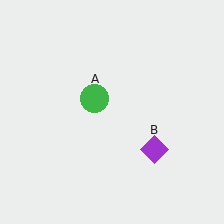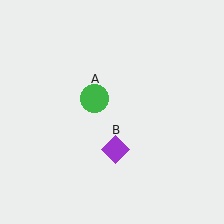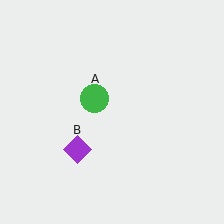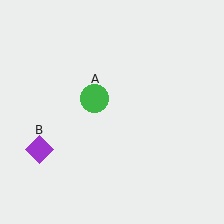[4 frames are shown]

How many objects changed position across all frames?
1 object changed position: purple diamond (object B).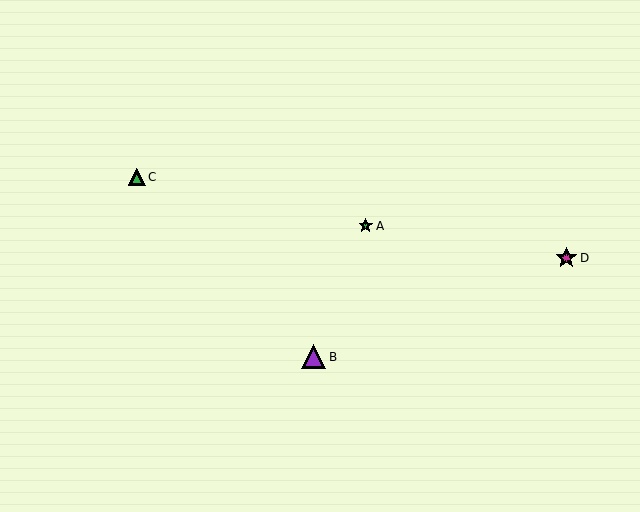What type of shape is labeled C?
Shape C is a green triangle.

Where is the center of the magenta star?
The center of the magenta star is at (566, 258).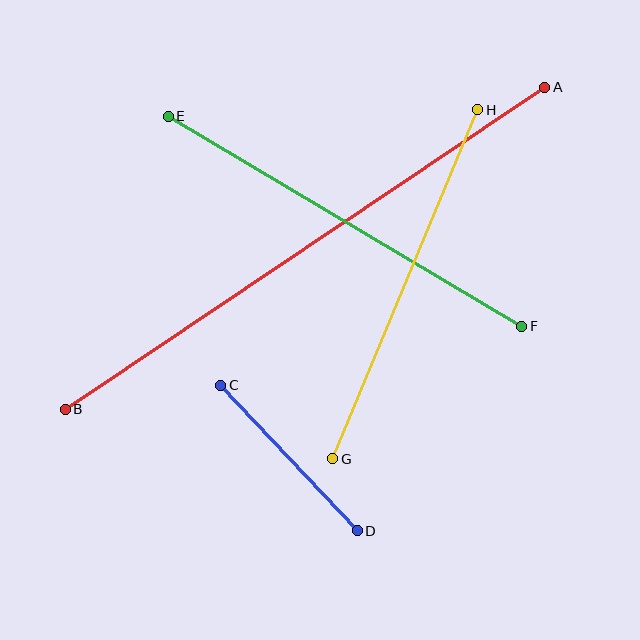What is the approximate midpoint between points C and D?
The midpoint is at approximately (289, 458) pixels.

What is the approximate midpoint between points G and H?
The midpoint is at approximately (405, 284) pixels.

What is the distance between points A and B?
The distance is approximately 577 pixels.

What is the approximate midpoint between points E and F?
The midpoint is at approximately (345, 221) pixels.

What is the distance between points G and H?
The distance is approximately 378 pixels.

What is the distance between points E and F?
The distance is approximately 412 pixels.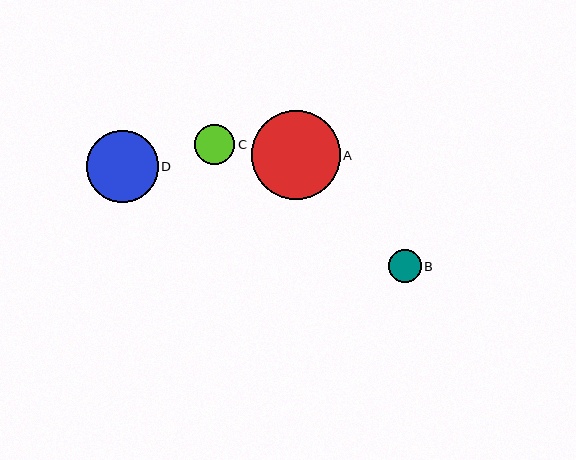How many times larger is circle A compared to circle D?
Circle A is approximately 1.2 times the size of circle D.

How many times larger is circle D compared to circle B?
Circle D is approximately 2.1 times the size of circle B.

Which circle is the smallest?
Circle B is the smallest with a size of approximately 33 pixels.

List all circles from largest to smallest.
From largest to smallest: A, D, C, B.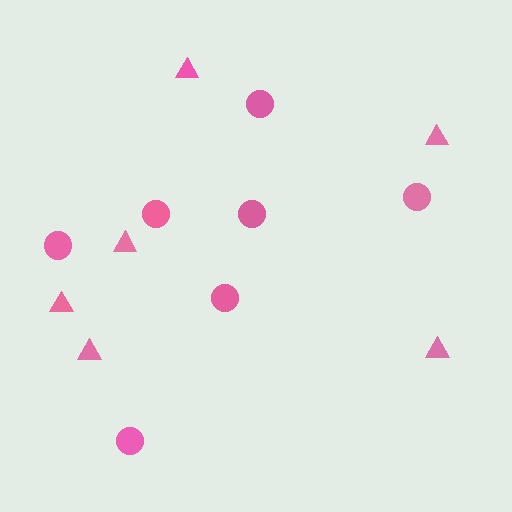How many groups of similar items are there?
There are 2 groups: one group of circles (7) and one group of triangles (6).